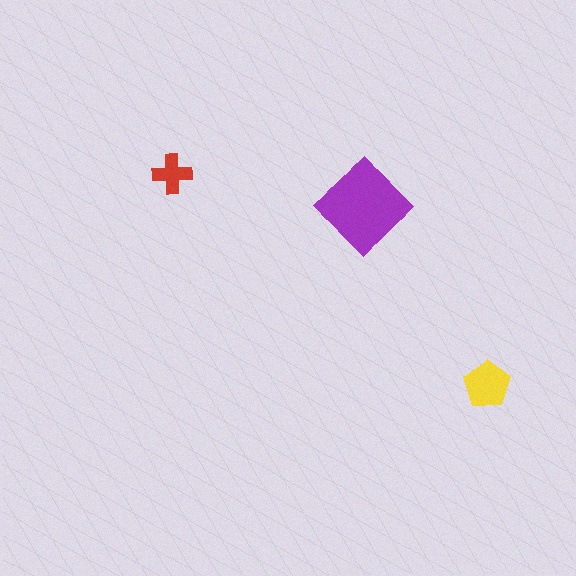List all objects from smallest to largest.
The red cross, the yellow pentagon, the purple diamond.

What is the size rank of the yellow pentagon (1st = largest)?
2nd.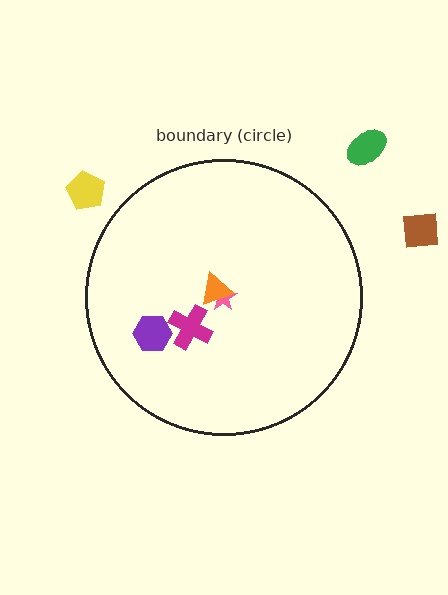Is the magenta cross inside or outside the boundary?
Inside.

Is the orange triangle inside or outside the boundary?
Inside.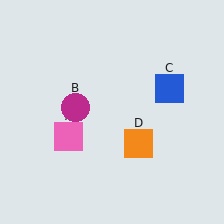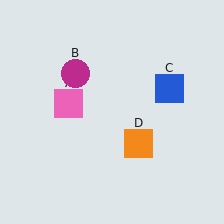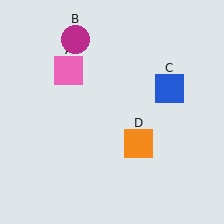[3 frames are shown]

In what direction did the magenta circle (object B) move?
The magenta circle (object B) moved up.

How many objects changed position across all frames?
2 objects changed position: pink square (object A), magenta circle (object B).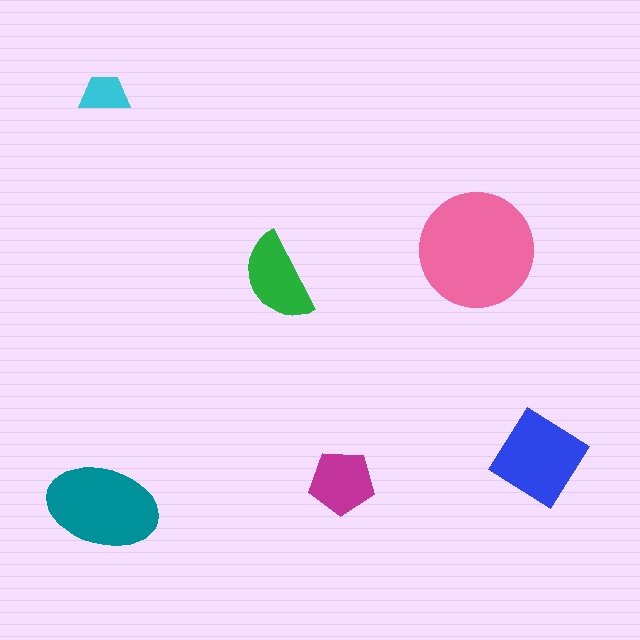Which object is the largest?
The pink circle.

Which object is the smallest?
The cyan trapezoid.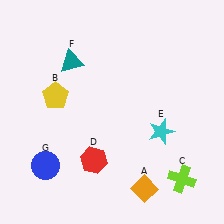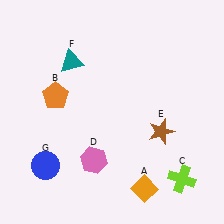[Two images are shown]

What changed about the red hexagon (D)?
In Image 1, D is red. In Image 2, it changed to pink.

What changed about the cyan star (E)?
In Image 1, E is cyan. In Image 2, it changed to brown.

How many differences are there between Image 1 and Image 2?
There are 3 differences between the two images.